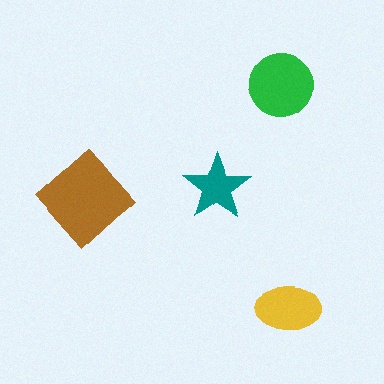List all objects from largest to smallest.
The brown diamond, the green circle, the yellow ellipse, the teal star.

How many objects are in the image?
There are 4 objects in the image.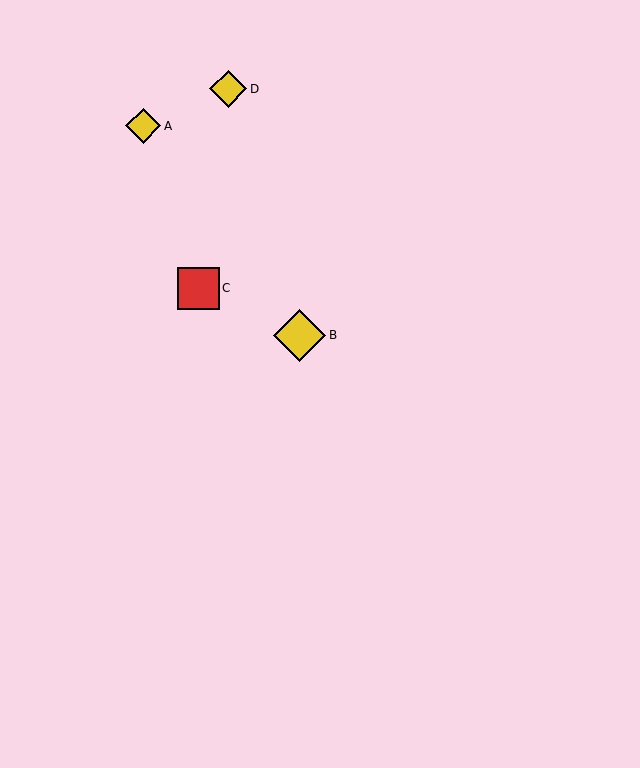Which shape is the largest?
The yellow diamond (labeled B) is the largest.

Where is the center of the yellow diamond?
The center of the yellow diamond is at (143, 126).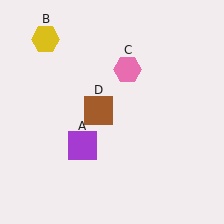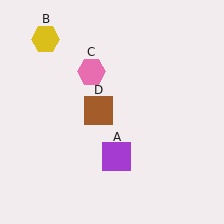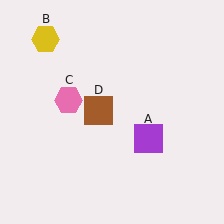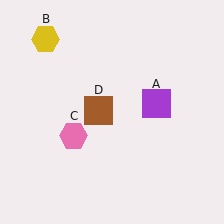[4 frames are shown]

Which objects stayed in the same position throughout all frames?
Yellow hexagon (object B) and brown square (object D) remained stationary.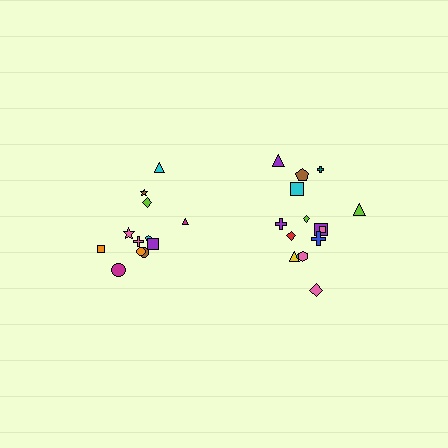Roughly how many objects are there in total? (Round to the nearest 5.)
Roughly 25 objects in total.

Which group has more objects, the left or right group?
The right group.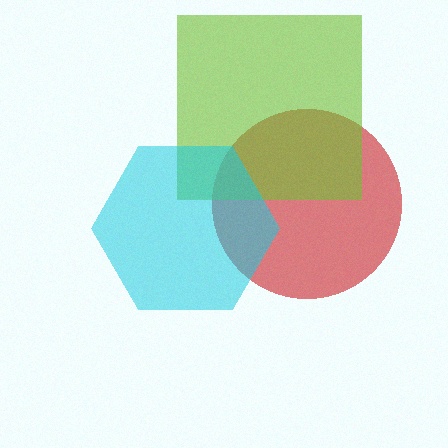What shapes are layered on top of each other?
The layered shapes are: a red circle, a lime square, a cyan hexagon.